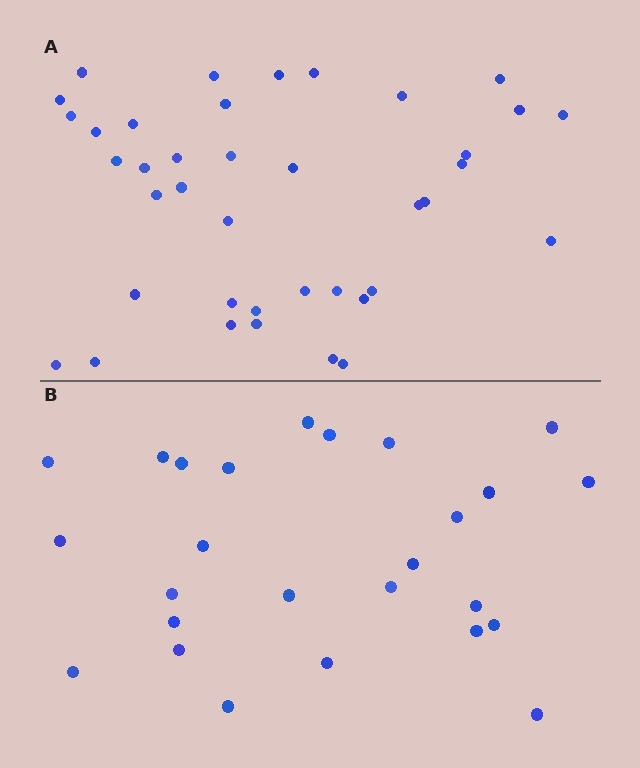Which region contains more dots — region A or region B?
Region A (the top region) has more dots.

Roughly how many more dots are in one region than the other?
Region A has approximately 15 more dots than region B.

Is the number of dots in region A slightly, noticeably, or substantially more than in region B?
Region A has substantially more. The ratio is roughly 1.5 to 1.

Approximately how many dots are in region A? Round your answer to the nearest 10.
About 40 dots. (The exact count is 39, which rounds to 40.)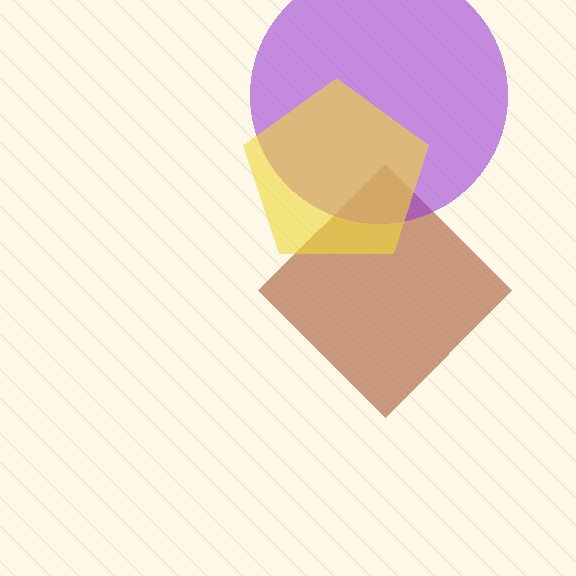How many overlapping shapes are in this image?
There are 3 overlapping shapes in the image.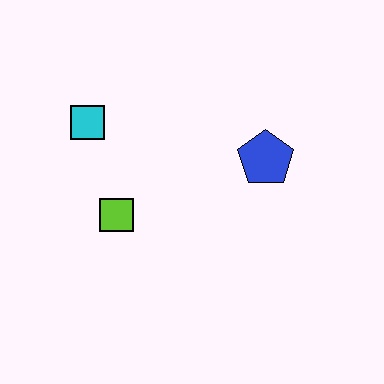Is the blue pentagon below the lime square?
No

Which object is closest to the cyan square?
The lime square is closest to the cyan square.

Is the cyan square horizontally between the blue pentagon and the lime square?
No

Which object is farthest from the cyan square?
The blue pentagon is farthest from the cyan square.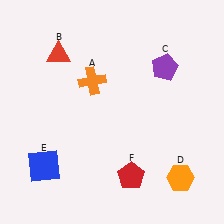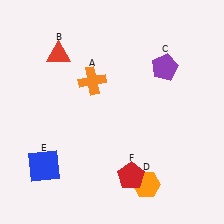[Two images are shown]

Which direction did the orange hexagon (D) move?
The orange hexagon (D) moved left.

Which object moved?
The orange hexagon (D) moved left.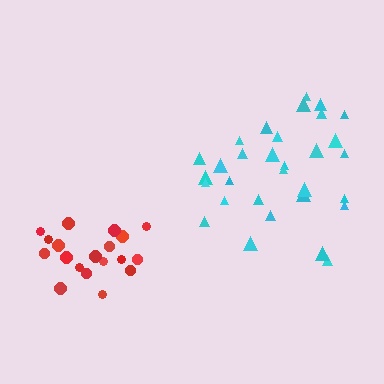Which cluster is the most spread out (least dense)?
Cyan.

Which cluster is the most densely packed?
Red.